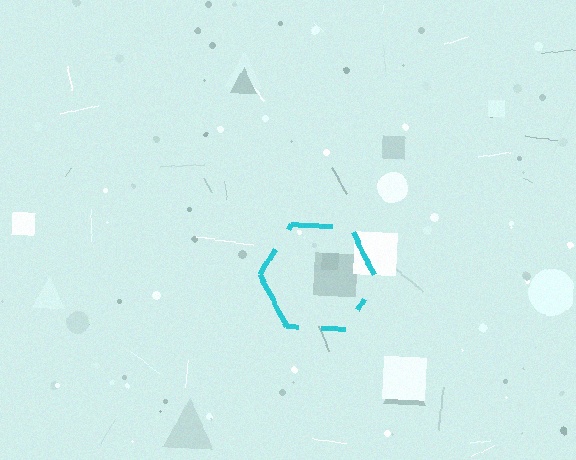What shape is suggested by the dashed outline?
The dashed outline suggests a hexagon.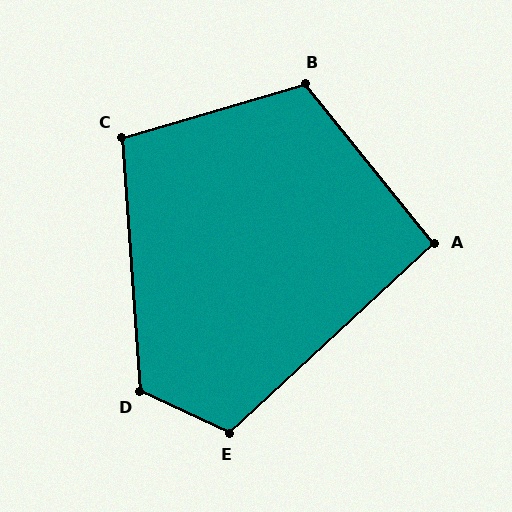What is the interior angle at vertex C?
Approximately 102 degrees (obtuse).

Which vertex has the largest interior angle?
D, at approximately 119 degrees.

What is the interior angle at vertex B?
Approximately 113 degrees (obtuse).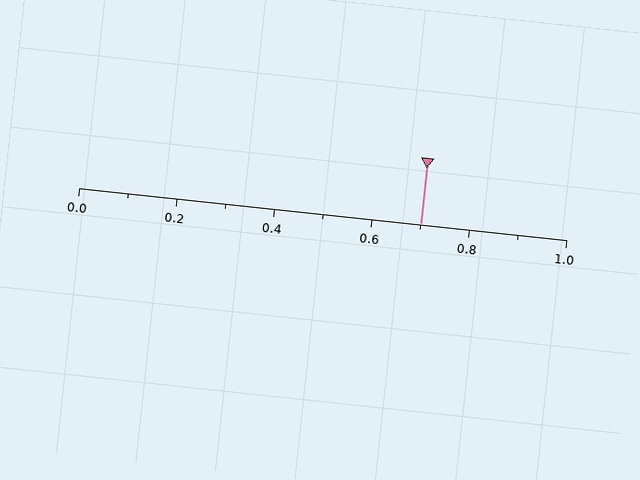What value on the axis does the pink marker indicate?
The marker indicates approximately 0.7.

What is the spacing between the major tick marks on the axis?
The major ticks are spaced 0.2 apart.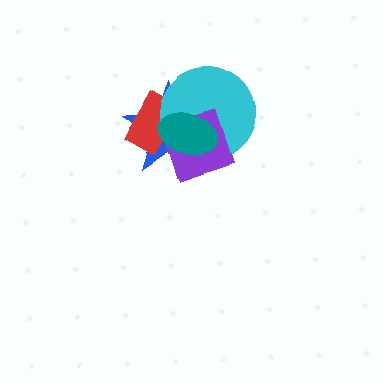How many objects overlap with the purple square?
4 objects overlap with the purple square.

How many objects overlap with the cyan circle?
4 objects overlap with the cyan circle.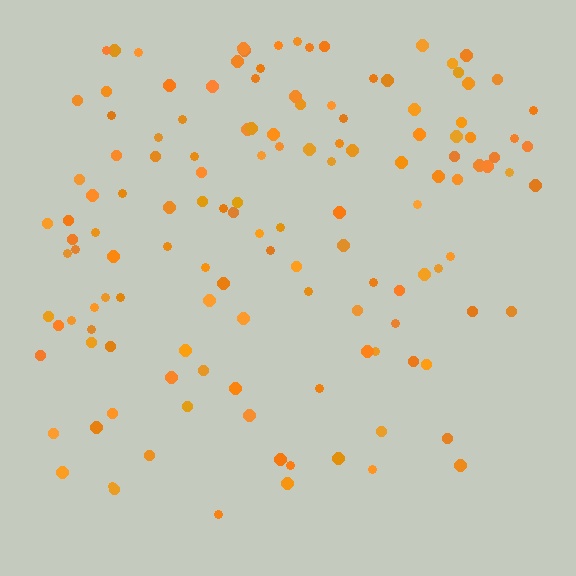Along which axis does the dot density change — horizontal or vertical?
Vertical.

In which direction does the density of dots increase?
From bottom to top, with the top side densest.